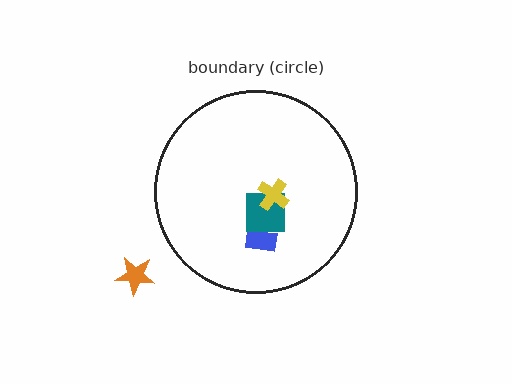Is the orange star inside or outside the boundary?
Outside.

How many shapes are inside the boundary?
3 inside, 1 outside.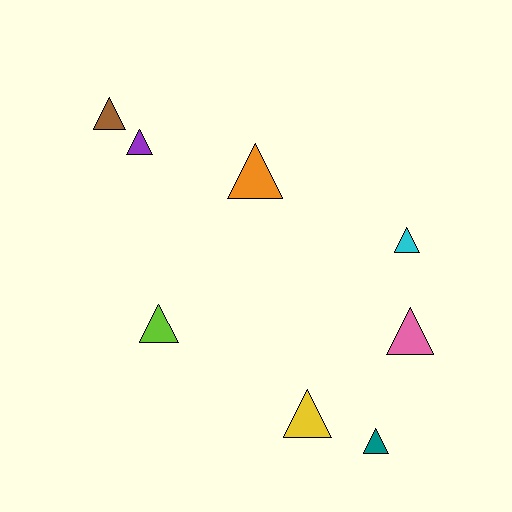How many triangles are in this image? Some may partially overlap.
There are 8 triangles.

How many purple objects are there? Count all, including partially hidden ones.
There is 1 purple object.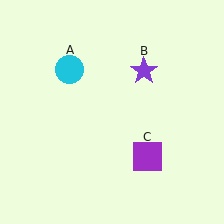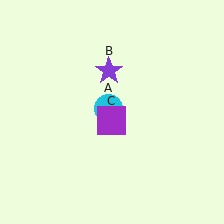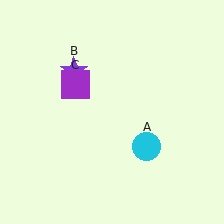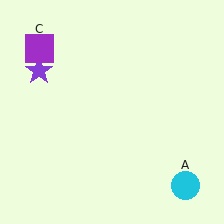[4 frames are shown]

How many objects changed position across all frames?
3 objects changed position: cyan circle (object A), purple star (object B), purple square (object C).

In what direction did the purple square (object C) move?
The purple square (object C) moved up and to the left.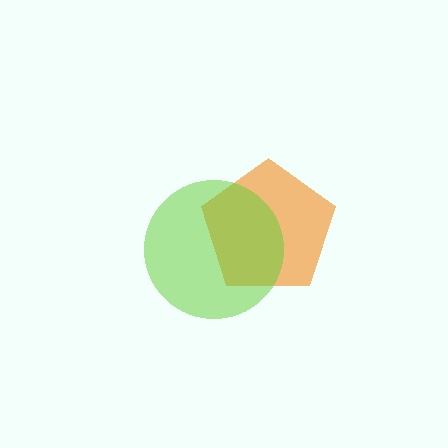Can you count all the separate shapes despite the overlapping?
Yes, there are 2 separate shapes.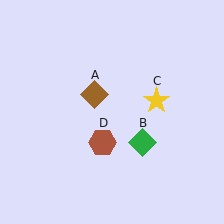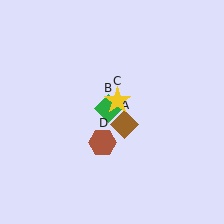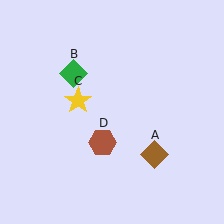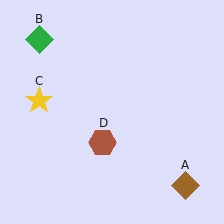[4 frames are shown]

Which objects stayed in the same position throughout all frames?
Brown hexagon (object D) remained stationary.